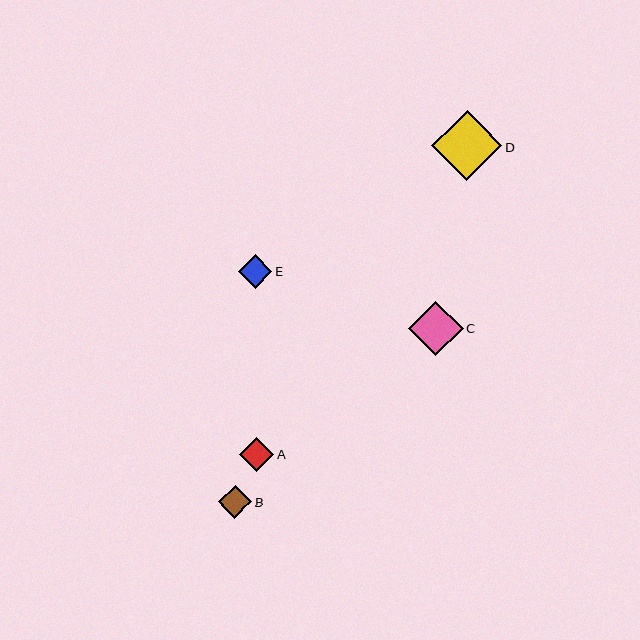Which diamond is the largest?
Diamond D is the largest with a size of approximately 70 pixels.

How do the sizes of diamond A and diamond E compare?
Diamond A and diamond E are approximately the same size.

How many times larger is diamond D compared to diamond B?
Diamond D is approximately 2.1 times the size of diamond B.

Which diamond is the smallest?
Diamond B is the smallest with a size of approximately 33 pixels.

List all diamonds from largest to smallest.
From largest to smallest: D, C, A, E, B.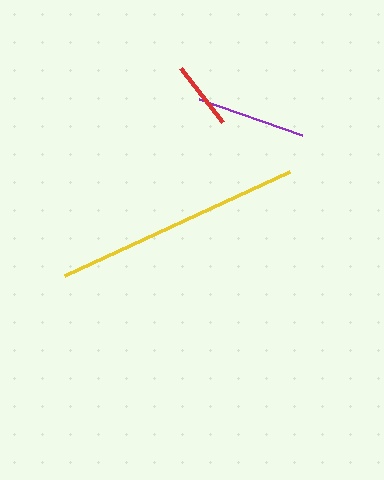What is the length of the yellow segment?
The yellow segment is approximately 247 pixels long.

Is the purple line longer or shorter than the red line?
The purple line is longer than the red line.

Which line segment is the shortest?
The red line is the shortest at approximately 68 pixels.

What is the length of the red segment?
The red segment is approximately 68 pixels long.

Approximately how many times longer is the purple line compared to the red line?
The purple line is approximately 1.6 times the length of the red line.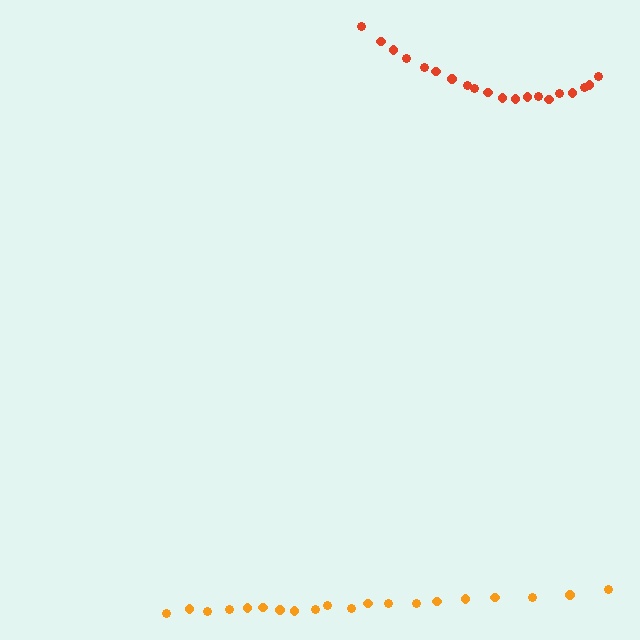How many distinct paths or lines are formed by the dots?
There are 2 distinct paths.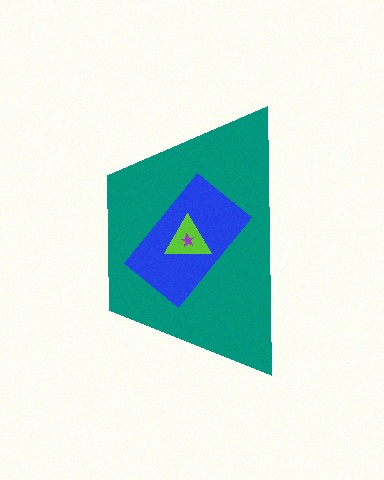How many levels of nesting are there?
4.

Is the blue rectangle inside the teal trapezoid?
Yes.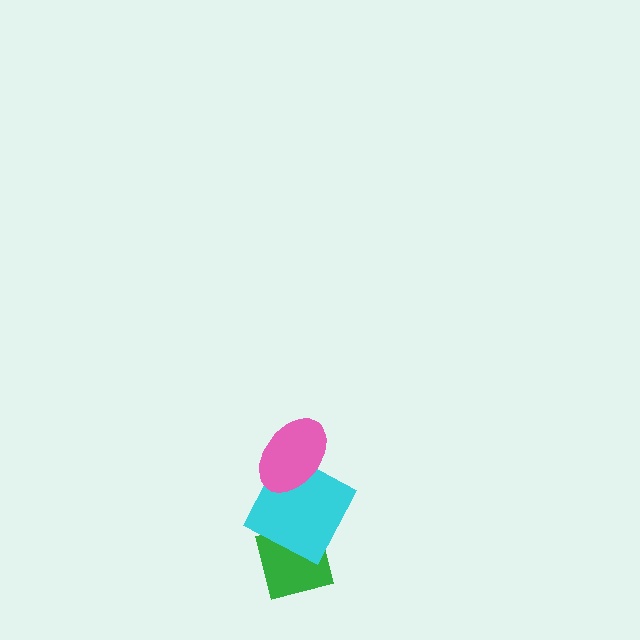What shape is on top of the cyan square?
The pink ellipse is on top of the cyan square.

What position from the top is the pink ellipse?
The pink ellipse is 1st from the top.